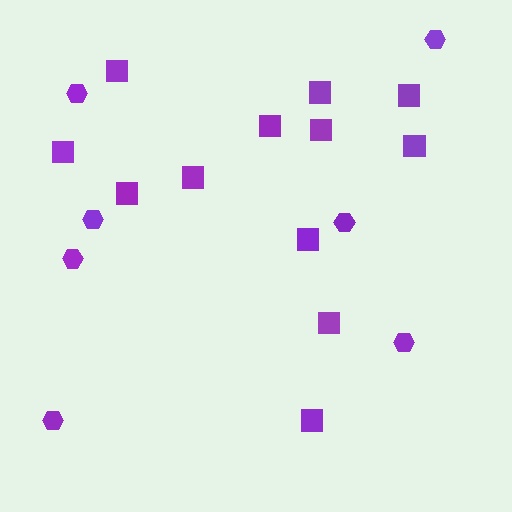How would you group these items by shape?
There are 2 groups: one group of hexagons (7) and one group of squares (12).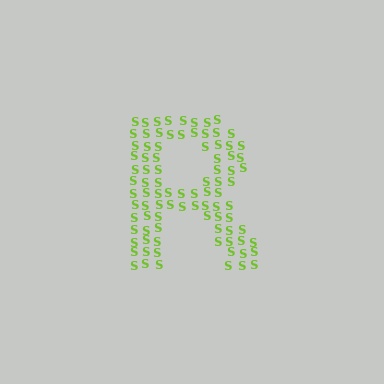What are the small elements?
The small elements are letter S's.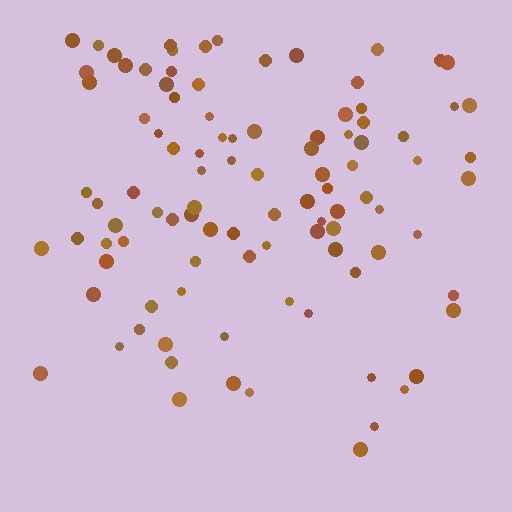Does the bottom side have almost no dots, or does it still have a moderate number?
Still a moderate number, just noticeably fewer than the top.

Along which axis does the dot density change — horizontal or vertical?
Vertical.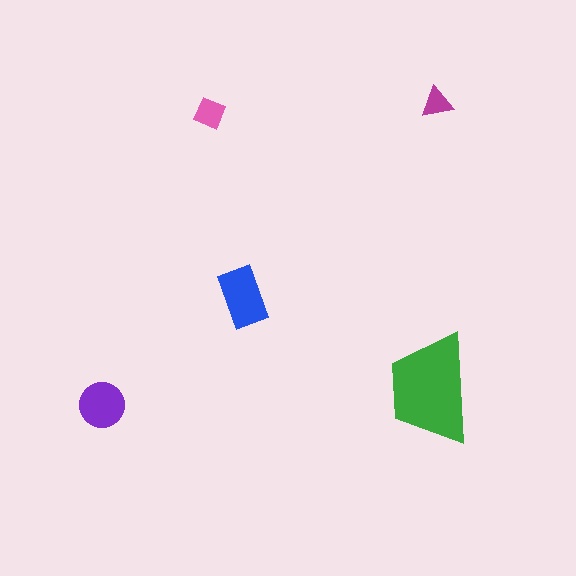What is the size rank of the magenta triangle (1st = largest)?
5th.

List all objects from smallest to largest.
The magenta triangle, the pink diamond, the purple circle, the blue rectangle, the green trapezoid.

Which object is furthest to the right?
The magenta triangle is rightmost.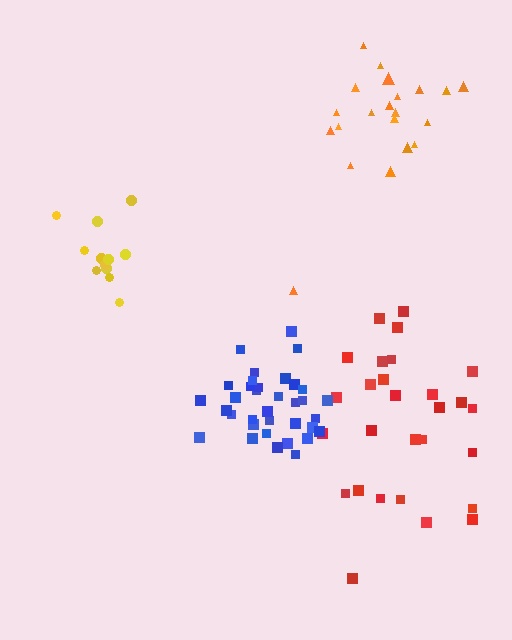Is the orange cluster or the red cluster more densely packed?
Orange.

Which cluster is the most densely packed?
Blue.